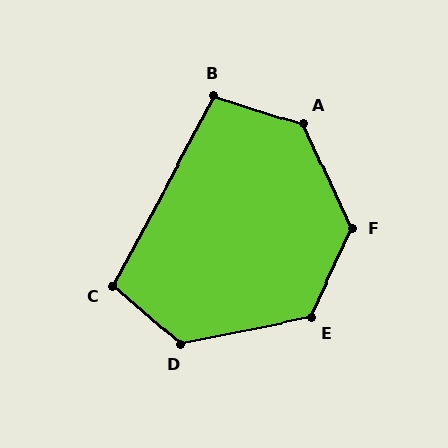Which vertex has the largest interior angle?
A, at approximately 132 degrees.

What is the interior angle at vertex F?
Approximately 131 degrees (obtuse).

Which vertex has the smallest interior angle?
B, at approximately 101 degrees.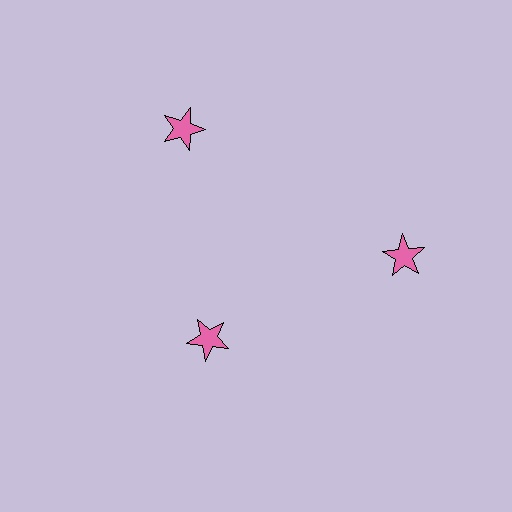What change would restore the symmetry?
The symmetry would be restored by moving it outward, back onto the ring so that all 3 stars sit at equal angles and equal distance from the center.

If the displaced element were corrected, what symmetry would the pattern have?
It would have 3-fold rotational symmetry — the pattern would map onto itself every 120 degrees.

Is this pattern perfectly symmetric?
No. The 3 pink stars are arranged in a ring, but one element near the 7 o'clock position is pulled inward toward the center, breaking the 3-fold rotational symmetry.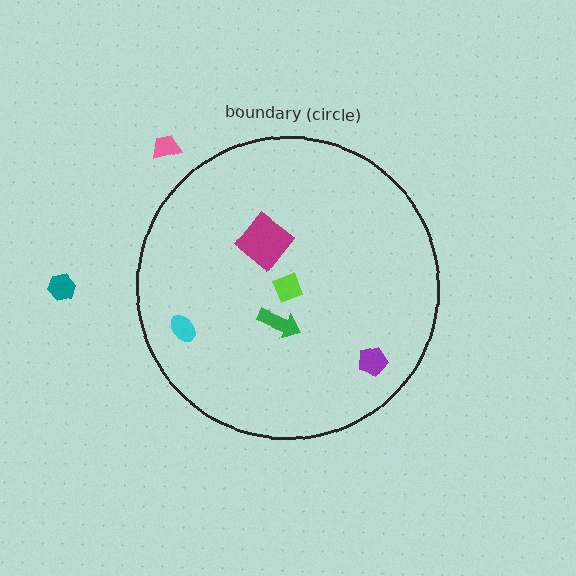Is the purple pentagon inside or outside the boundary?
Inside.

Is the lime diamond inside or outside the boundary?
Inside.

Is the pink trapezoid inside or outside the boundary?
Outside.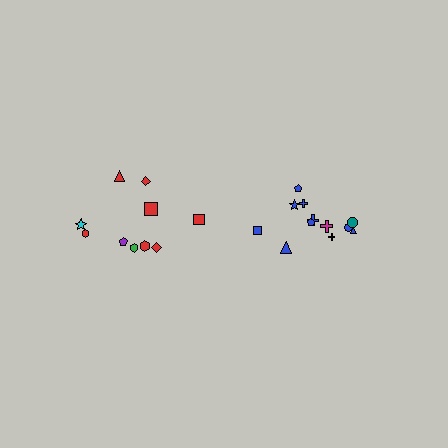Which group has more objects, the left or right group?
The right group.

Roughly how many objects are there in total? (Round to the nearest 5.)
Roughly 20 objects in total.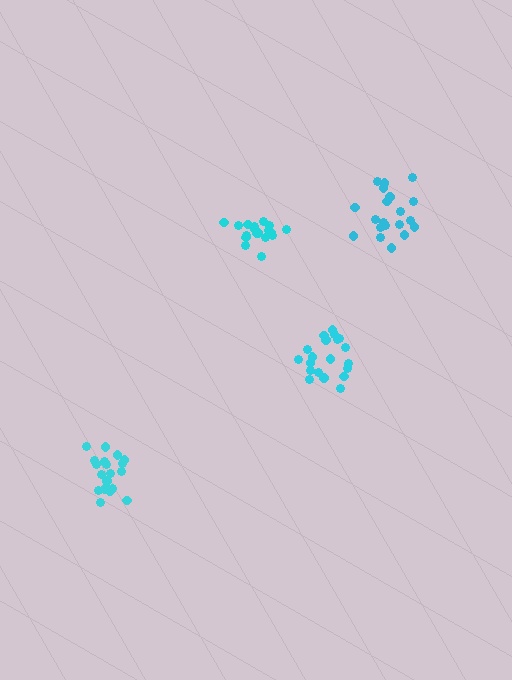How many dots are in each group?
Group 1: 19 dots, Group 2: 20 dots, Group 3: 20 dots, Group 4: 20 dots (79 total).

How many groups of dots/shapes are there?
There are 4 groups.